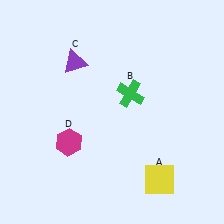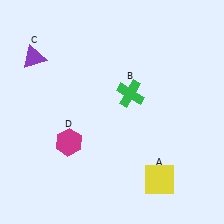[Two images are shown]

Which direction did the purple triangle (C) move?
The purple triangle (C) moved left.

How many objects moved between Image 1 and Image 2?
1 object moved between the two images.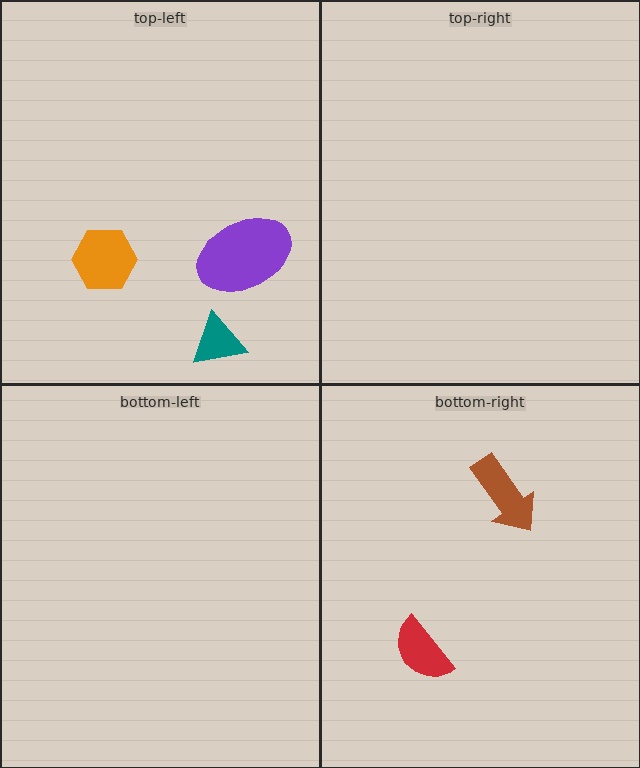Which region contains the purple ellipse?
The top-left region.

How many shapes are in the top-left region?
3.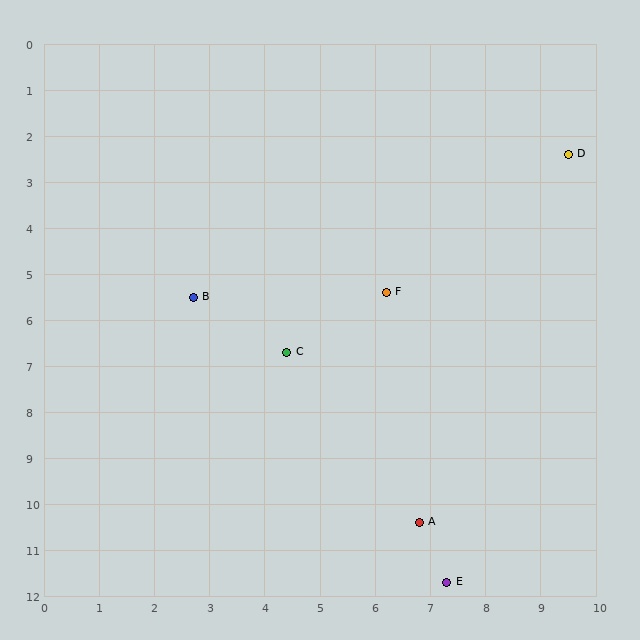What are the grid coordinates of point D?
Point D is at approximately (9.5, 2.4).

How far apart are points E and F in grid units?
Points E and F are about 6.4 grid units apart.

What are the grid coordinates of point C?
Point C is at approximately (4.4, 6.7).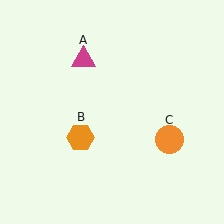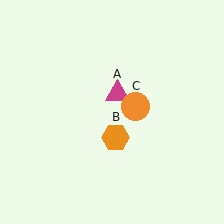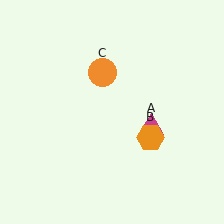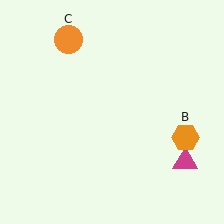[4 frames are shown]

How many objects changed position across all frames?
3 objects changed position: magenta triangle (object A), orange hexagon (object B), orange circle (object C).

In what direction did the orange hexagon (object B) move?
The orange hexagon (object B) moved right.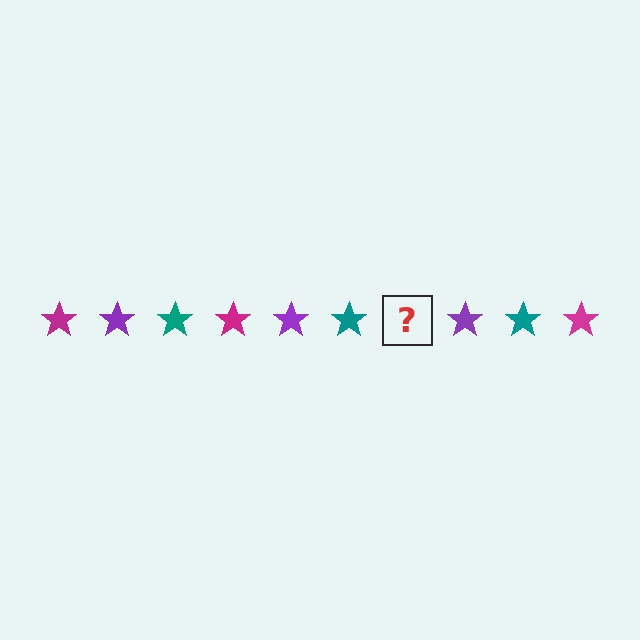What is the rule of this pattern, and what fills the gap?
The rule is that the pattern cycles through magenta, purple, teal stars. The gap should be filled with a magenta star.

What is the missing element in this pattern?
The missing element is a magenta star.